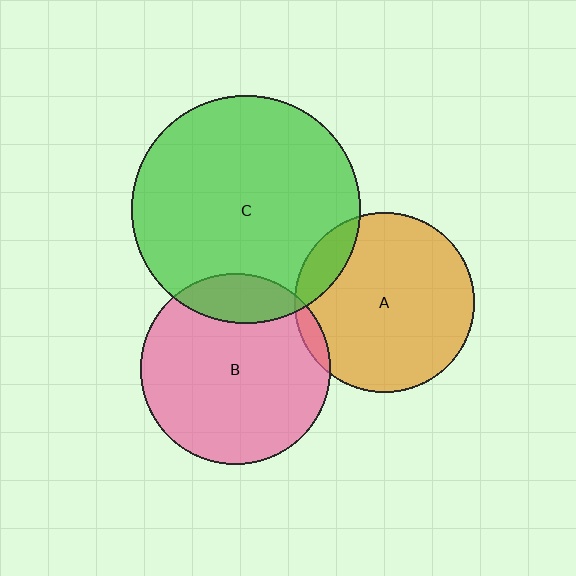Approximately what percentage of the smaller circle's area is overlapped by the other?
Approximately 15%.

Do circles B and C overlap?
Yes.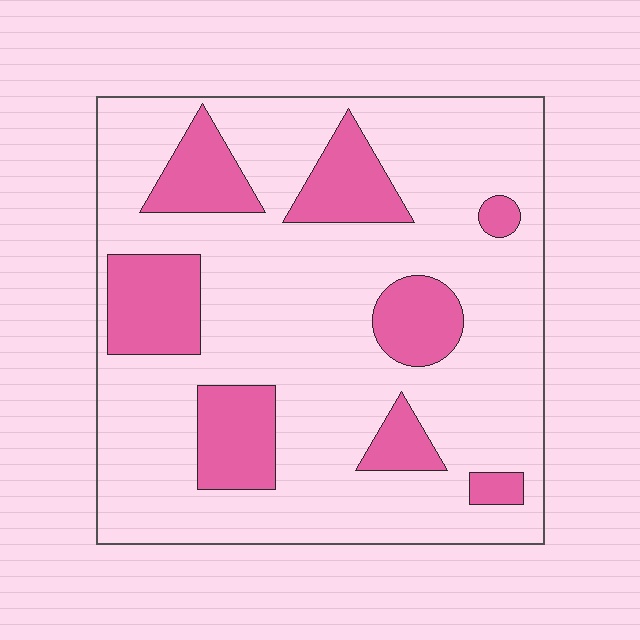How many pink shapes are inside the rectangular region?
8.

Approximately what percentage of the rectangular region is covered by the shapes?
Approximately 25%.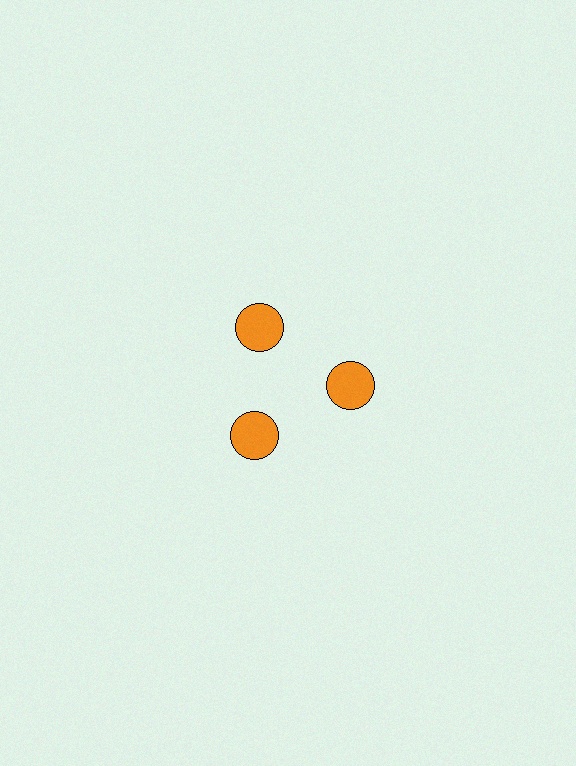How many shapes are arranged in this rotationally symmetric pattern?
There are 3 shapes, arranged in 3 groups of 1.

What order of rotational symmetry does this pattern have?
This pattern has 3-fold rotational symmetry.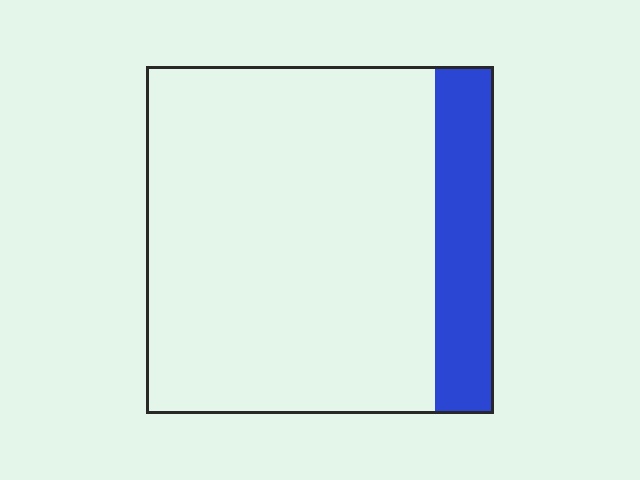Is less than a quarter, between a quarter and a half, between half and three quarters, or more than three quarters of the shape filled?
Less than a quarter.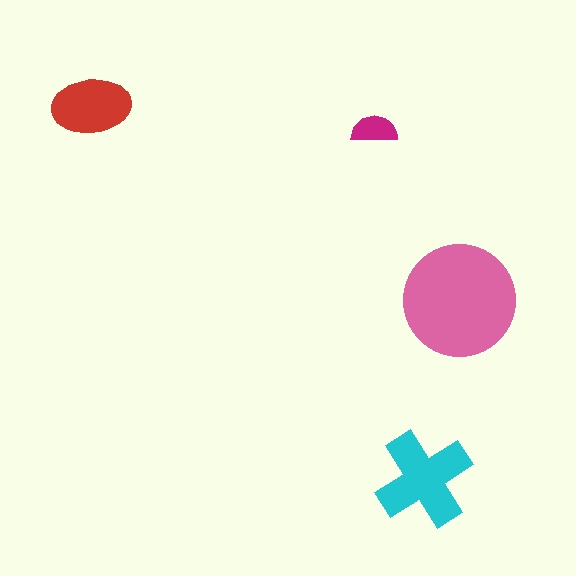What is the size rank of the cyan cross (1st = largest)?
2nd.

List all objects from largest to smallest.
The pink circle, the cyan cross, the red ellipse, the magenta semicircle.